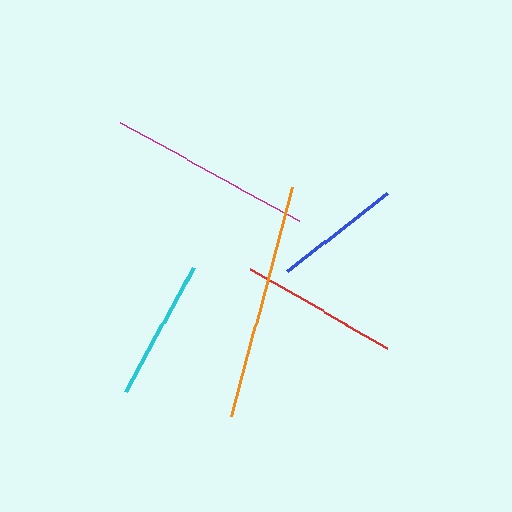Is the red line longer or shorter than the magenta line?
The magenta line is longer than the red line.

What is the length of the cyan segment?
The cyan segment is approximately 142 pixels long.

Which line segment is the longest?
The orange line is the longest at approximately 236 pixels.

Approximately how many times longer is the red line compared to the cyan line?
The red line is approximately 1.1 times the length of the cyan line.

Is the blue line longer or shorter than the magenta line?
The magenta line is longer than the blue line.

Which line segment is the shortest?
The blue line is the shortest at approximately 127 pixels.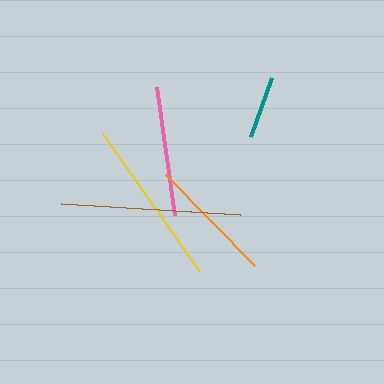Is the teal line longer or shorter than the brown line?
The brown line is longer than the teal line.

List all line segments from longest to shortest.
From longest to shortest: brown, yellow, pink, orange, teal.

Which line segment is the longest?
The brown line is the longest at approximately 180 pixels.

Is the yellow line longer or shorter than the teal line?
The yellow line is longer than the teal line.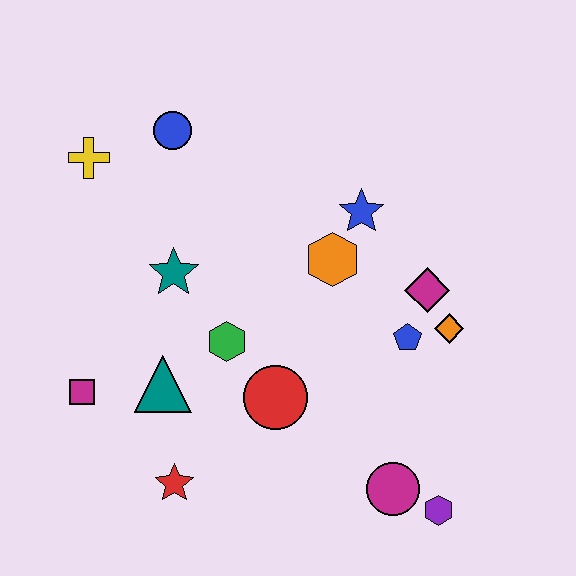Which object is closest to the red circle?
The green hexagon is closest to the red circle.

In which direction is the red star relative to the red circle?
The red star is to the left of the red circle.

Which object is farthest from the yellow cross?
The purple hexagon is farthest from the yellow cross.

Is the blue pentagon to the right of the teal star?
Yes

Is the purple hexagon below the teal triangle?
Yes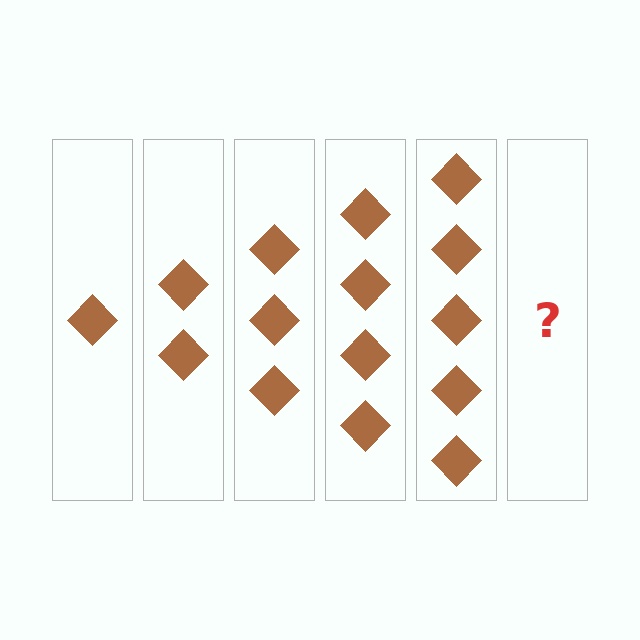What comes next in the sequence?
The next element should be 6 diamonds.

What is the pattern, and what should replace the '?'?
The pattern is that each step adds one more diamond. The '?' should be 6 diamonds.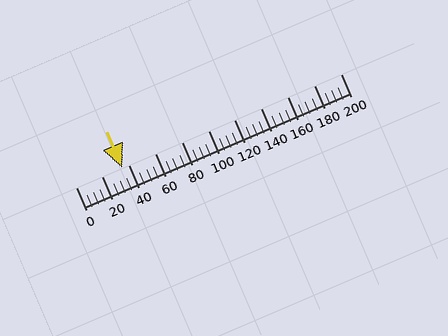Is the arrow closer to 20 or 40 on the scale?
The arrow is closer to 40.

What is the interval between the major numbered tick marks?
The major tick marks are spaced 20 units apart.